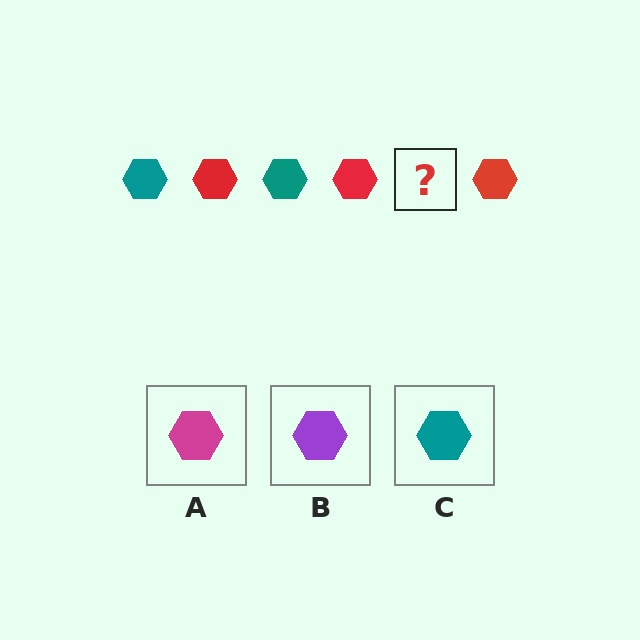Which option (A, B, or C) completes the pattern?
C.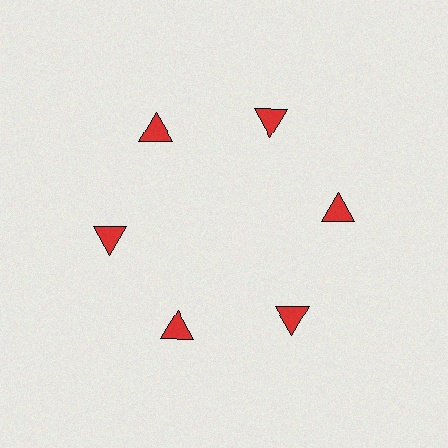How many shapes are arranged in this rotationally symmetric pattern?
There are 6 shapes, arranged in 6 groups of 1.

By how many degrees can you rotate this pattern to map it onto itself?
The pattern maps onto itself every 60 degrees of rotation.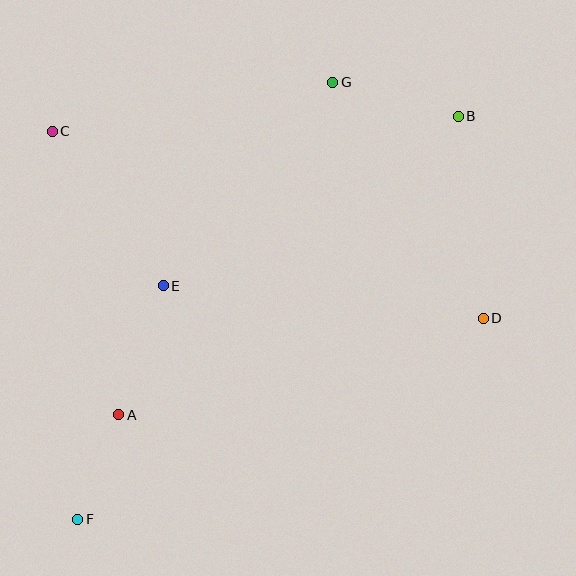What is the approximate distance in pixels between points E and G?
The distance between E and G is approximately 265 pixels.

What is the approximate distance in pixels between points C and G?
The distance between C and G is approximately 285 pixels.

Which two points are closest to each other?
Points A and F are closest to each other.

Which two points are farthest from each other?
Points B and F are farthest from each other.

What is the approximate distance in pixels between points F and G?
The distance between F and G is approximately 506 pixels.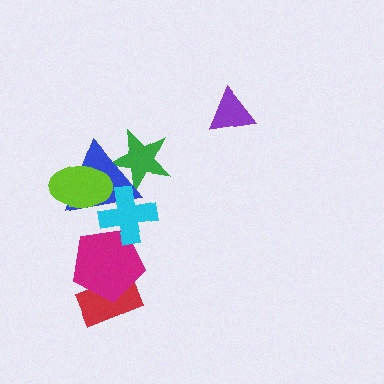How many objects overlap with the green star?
1 object overlaps with the green star.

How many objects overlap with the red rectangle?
1 object overlaps with the red rectangle.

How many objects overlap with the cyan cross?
3 objects overlap with the cyan cross.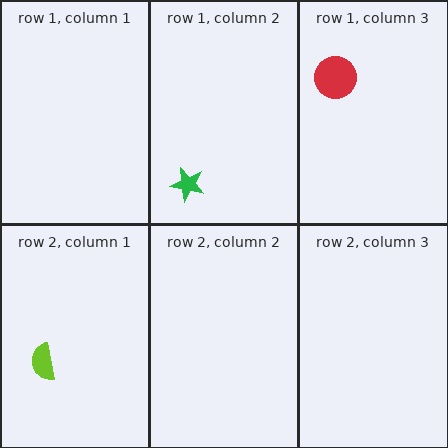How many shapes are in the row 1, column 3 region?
1.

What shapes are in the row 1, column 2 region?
The green star.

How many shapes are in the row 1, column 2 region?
1.